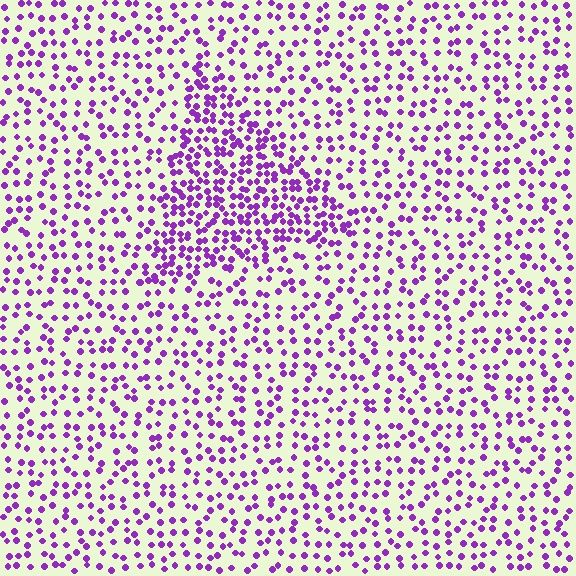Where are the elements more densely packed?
The elements are more densely packed inside the triangle boundary.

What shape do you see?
I see a triangle.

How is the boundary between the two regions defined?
The boundary is defined by a change in element density (approximately 2.0x ratio). All elements are the same color, size, and shape.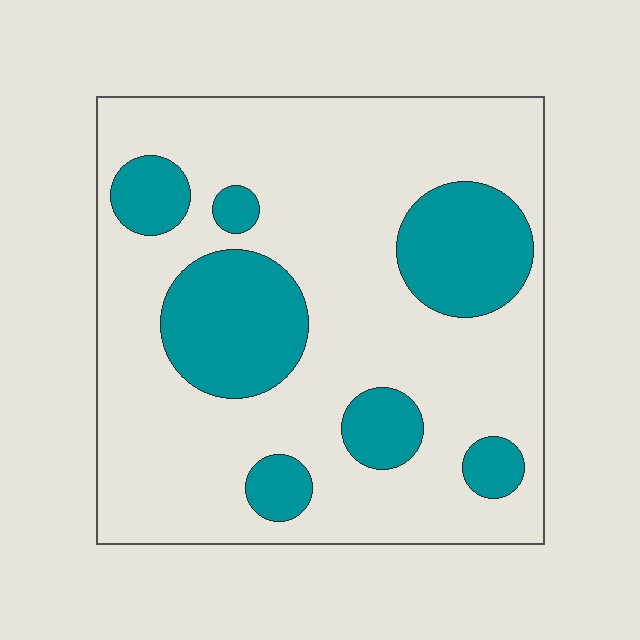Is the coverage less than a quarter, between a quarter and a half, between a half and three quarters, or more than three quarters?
Between a quarter and a half.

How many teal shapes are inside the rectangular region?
7.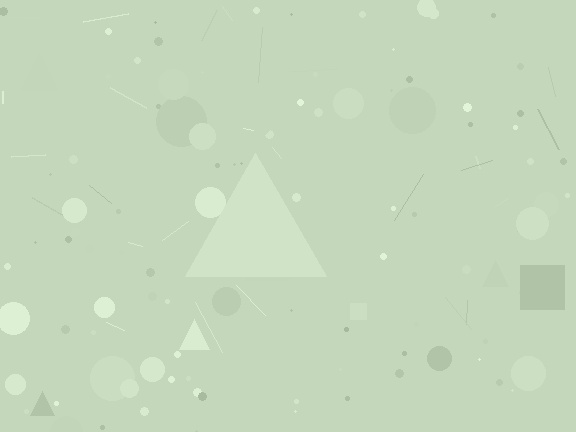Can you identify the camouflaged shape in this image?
The camouflaged shape is a triangle.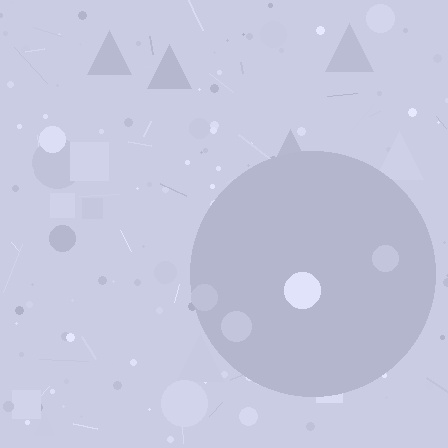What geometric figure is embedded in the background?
A circle is embedded in the background.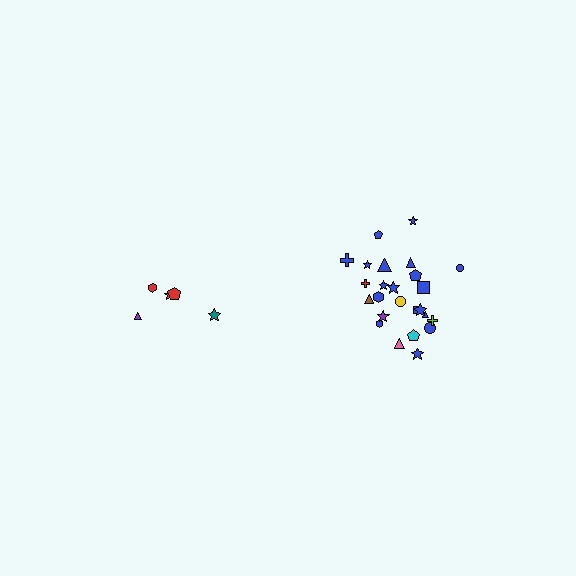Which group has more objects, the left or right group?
The right group.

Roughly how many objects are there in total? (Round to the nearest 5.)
Roughly 30 objects in total.